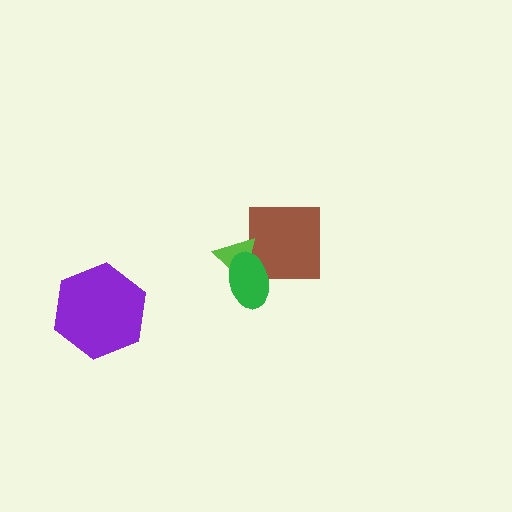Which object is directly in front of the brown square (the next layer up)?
The lime triangle is directly in front of the brown square.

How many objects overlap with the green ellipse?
2 objects overlap with the green ellipse.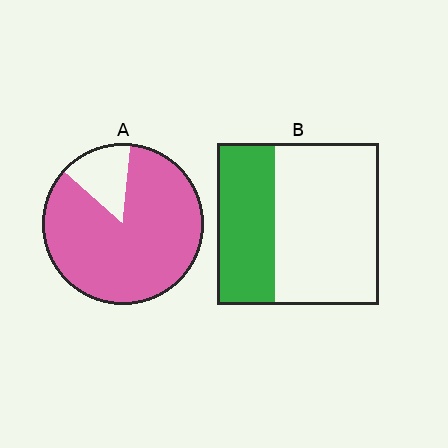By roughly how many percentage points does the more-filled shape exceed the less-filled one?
By roughly 50 percentage points (A over B).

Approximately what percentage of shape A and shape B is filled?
A is approximately 85% and B is approximately 35%.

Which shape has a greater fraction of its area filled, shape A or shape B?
Shape A.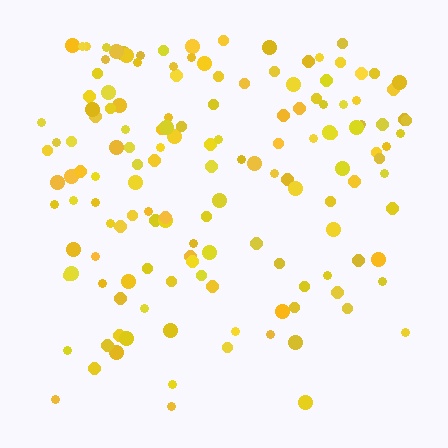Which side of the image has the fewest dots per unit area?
The bottom.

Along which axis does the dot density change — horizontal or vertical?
Vertical.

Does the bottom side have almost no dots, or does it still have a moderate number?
Still a moderate number, just noticeably fewer than the top.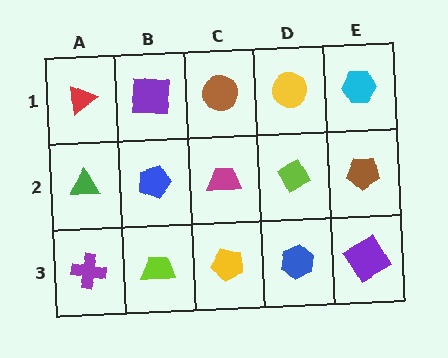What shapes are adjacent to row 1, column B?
A blue pentagon (row 2, column B), a red triangle (row 1, column A), a brown circle (row 1, column C).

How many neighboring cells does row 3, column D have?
3.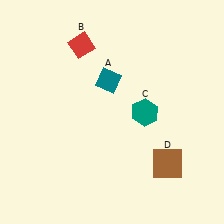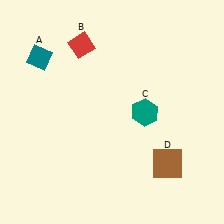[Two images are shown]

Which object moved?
The teal diamond (A) moved left.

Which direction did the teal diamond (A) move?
The teal diamond (A) moved left.